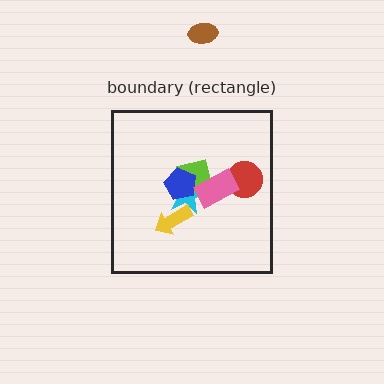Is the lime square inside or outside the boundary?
Inside.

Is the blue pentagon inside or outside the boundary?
Inside.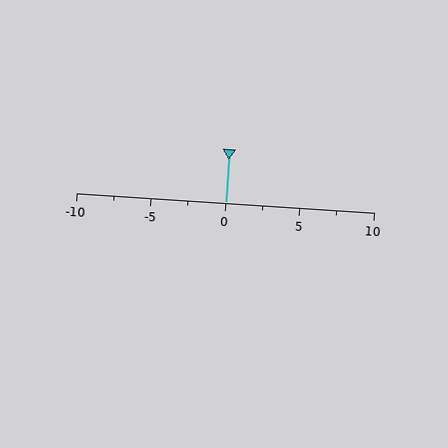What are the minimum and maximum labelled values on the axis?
The axis runs from -10 to 10.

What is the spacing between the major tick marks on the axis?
The major ticks are spaced 5 apart.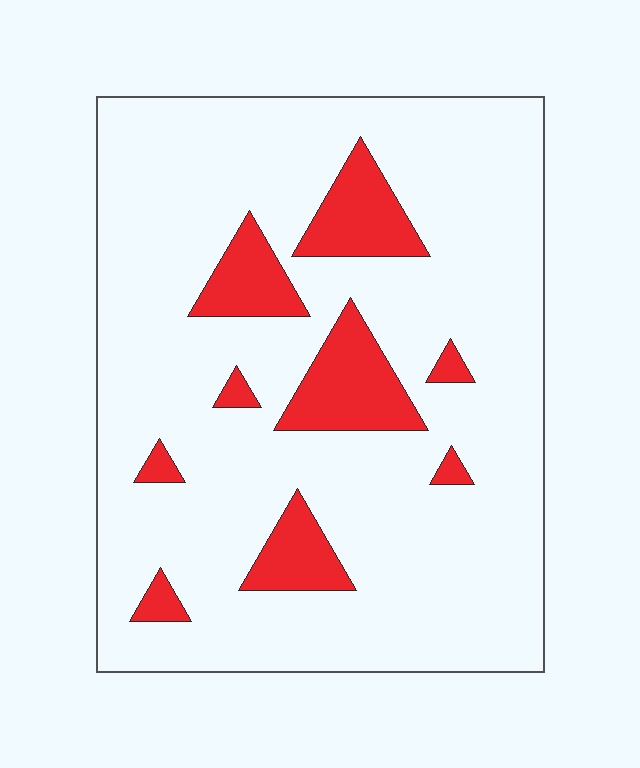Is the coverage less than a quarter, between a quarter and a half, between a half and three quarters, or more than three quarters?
Less than a quarter.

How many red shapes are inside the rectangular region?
9.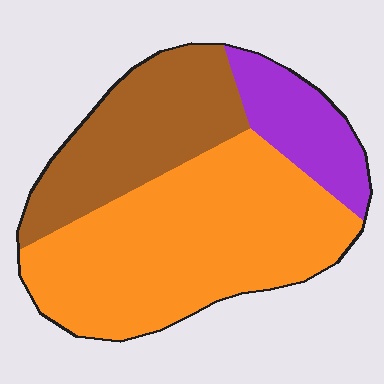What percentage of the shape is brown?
Brown covers about 30% of the shape.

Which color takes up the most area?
Orange, at roughly 55%.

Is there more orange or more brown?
Orange.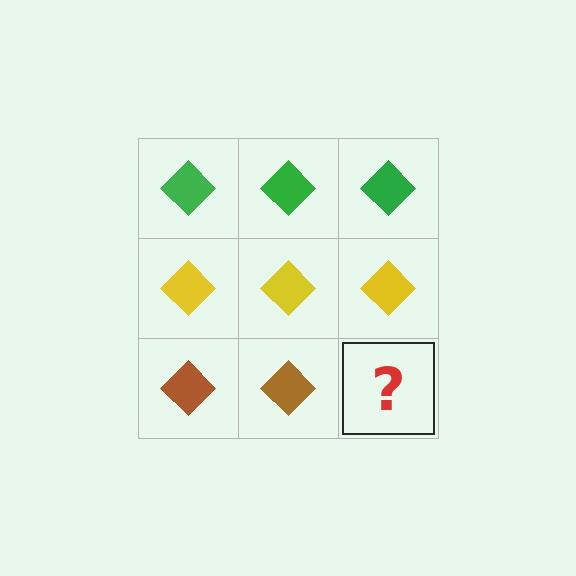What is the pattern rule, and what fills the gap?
The rule is that each row has a consistent color. The gap should be filled with a brown diamond.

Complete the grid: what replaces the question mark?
The question mark should be replaced with a brown diamond.